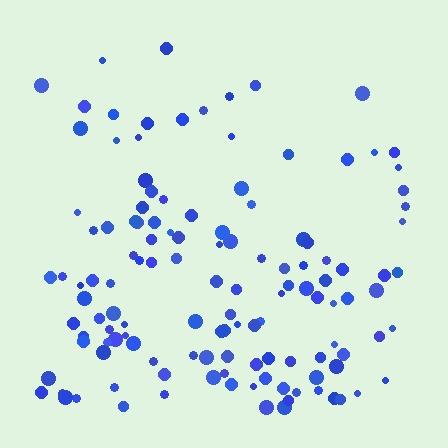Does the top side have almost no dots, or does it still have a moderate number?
Still a moderate number, just noticeably fewer than the bottom.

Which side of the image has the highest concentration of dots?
The bottom.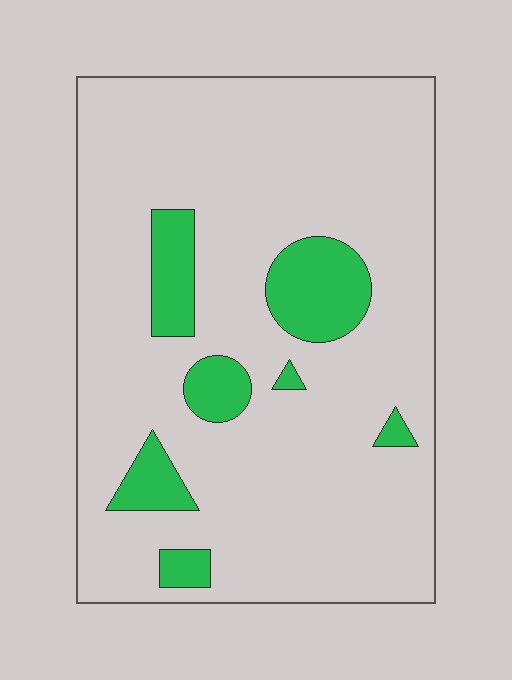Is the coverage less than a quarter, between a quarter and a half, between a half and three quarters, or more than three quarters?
Less than a quarter.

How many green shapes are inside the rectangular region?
7.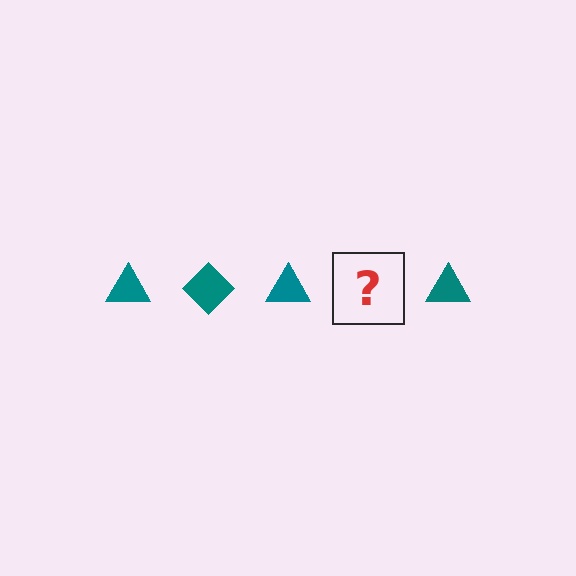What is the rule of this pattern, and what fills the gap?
The rule is that the pattern cycles through triangle, diamond shapes in teal. The gap should be filled with a teal diamond.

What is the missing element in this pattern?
The missing element is a teal diamond.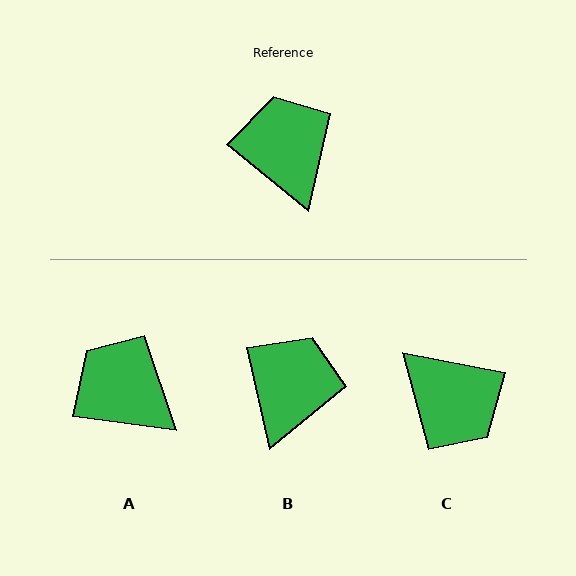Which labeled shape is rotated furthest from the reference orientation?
C, about 152 degrees away.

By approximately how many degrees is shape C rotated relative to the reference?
Approximately 152 degrees clockwise.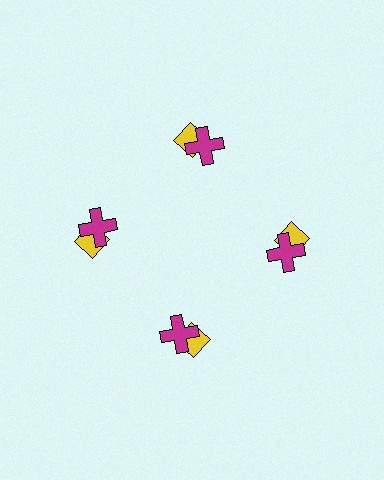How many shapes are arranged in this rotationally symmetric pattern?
There are 8 shapes, arranged in 4 groups of 2.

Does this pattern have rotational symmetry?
Yes, this pattern has 4-fold rotational symmetry. It looks the same after rotating 90 degrees around the center.